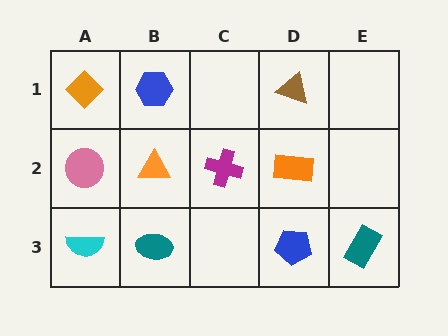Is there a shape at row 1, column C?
No, that cell is empty.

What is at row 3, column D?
A blue pentagon.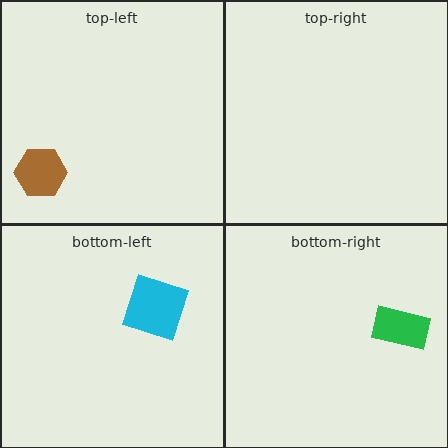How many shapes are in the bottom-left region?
1.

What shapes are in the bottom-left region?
The cyan square.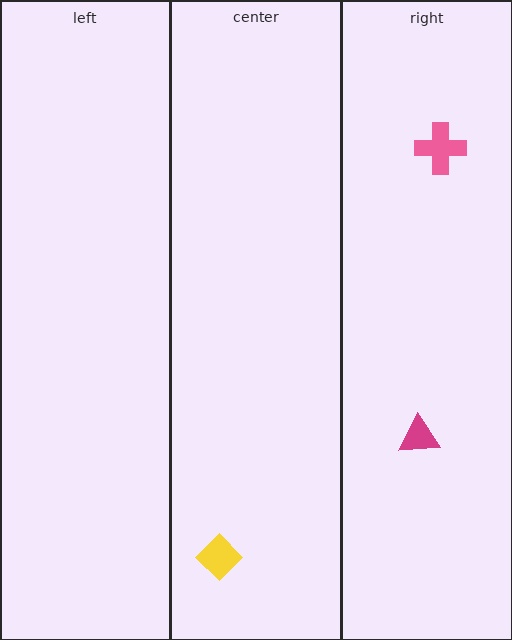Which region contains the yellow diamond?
The center region.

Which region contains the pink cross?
The right region.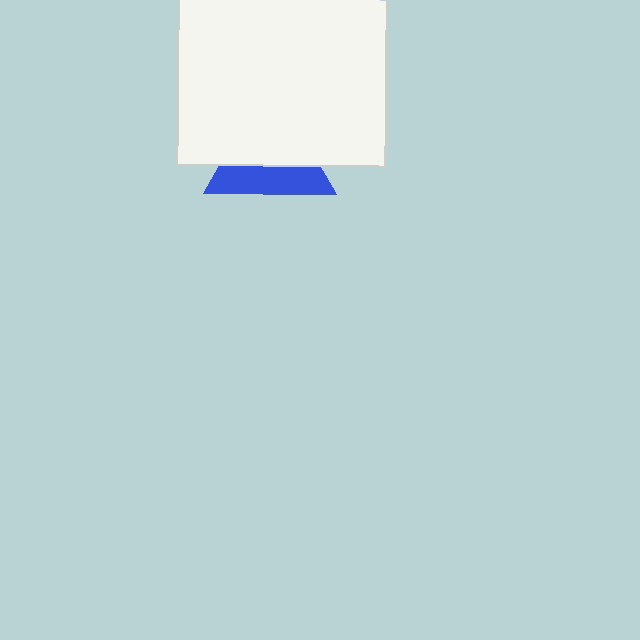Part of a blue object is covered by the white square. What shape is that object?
It is a triangle.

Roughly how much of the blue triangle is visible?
A small part of it is visible (roughly 42%).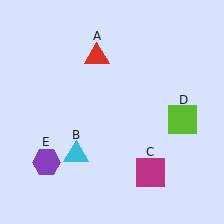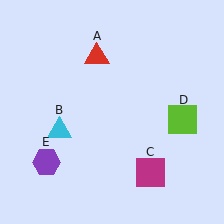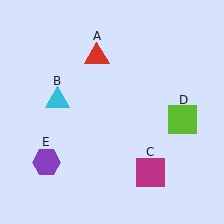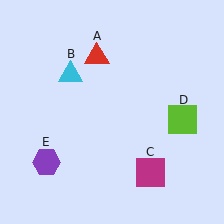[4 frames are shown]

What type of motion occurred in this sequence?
The cyan triangle (object B) rotated clockwise around the center of the scene.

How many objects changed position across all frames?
1 object changed position: cyan triangle (object B).